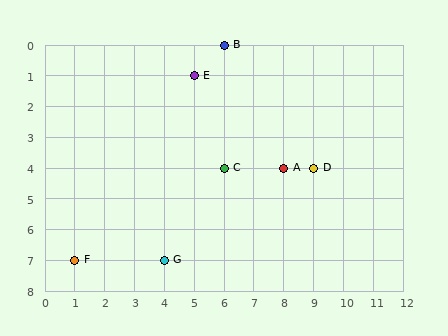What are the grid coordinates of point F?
Point F is at grid coordinates (1, 7).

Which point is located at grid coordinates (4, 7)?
Point G is at (4, 7).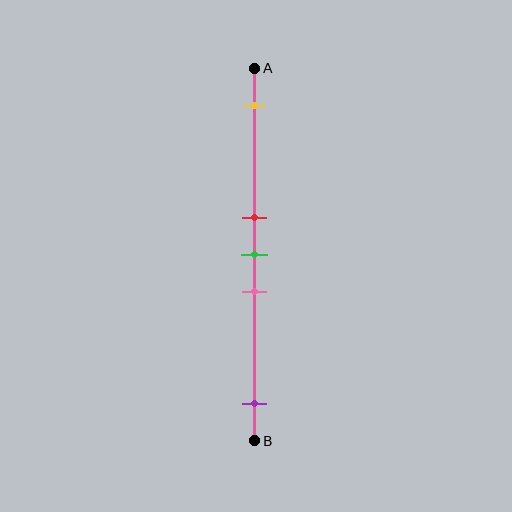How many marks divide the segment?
There are 5 marks dividing the segment.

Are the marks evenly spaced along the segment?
No, the marks are not evenly spaced.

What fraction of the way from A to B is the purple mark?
The purple mark is approximately 90% (0.9) of the way from A to B.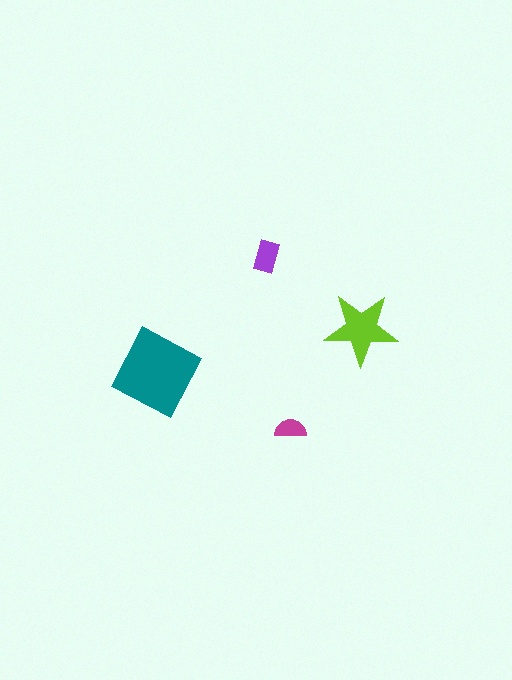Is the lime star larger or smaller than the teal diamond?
Smaller.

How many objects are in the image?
There are 4 objects in the image.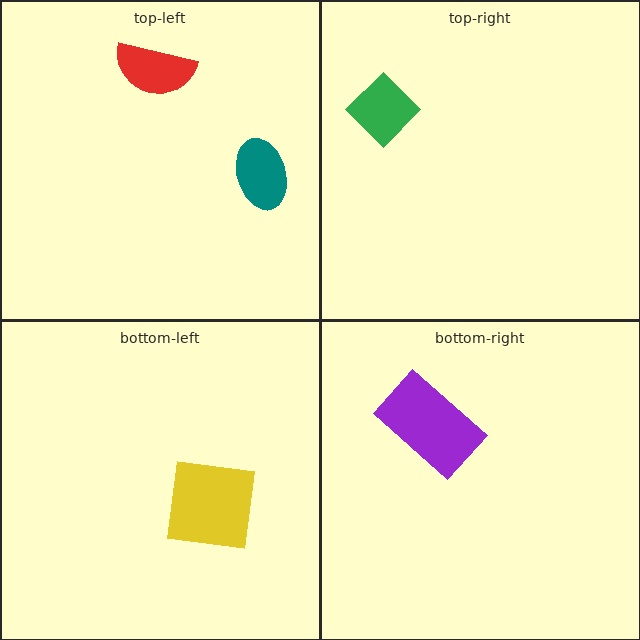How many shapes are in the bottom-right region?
1.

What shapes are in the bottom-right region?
The purple rectangle.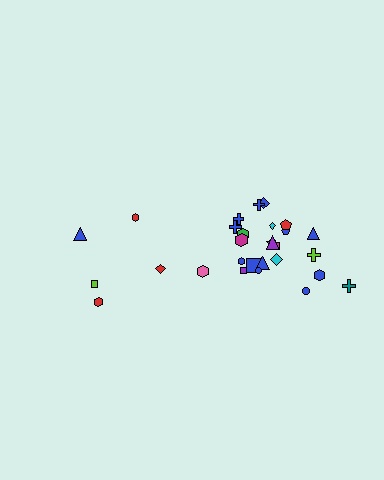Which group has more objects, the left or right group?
The right group.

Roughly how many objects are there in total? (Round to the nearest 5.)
Roughly 30 objects in total.